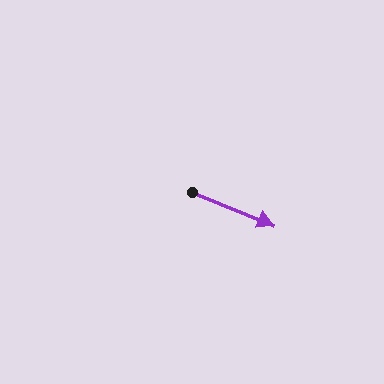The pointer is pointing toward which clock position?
Roughly 4 o'clock.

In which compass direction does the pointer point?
East.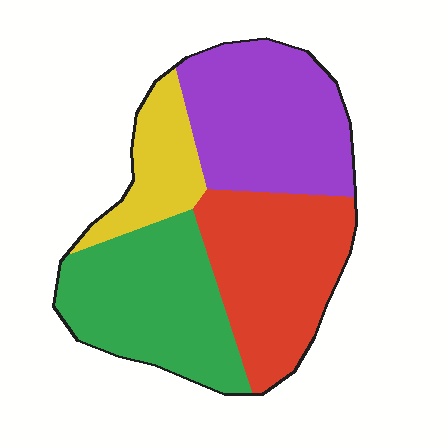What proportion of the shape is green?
Green covers 29% of the shape.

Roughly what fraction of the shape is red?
Red covers around 30% of the shape.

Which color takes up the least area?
Yellow, at roughly 15%.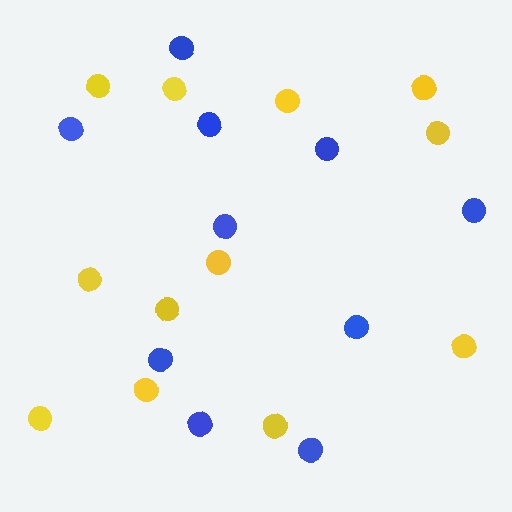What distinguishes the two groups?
There are 2 groups: one group of yellow circles (12) and one group of blue circles (10).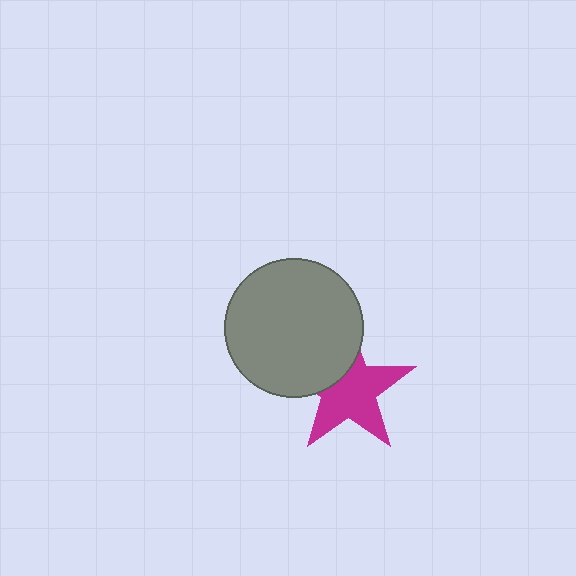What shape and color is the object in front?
The object in front is a gray circle.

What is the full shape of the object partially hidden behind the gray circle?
The partially hidden object is a magenta star.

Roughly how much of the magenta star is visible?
Most of it is visible (roughly 69%).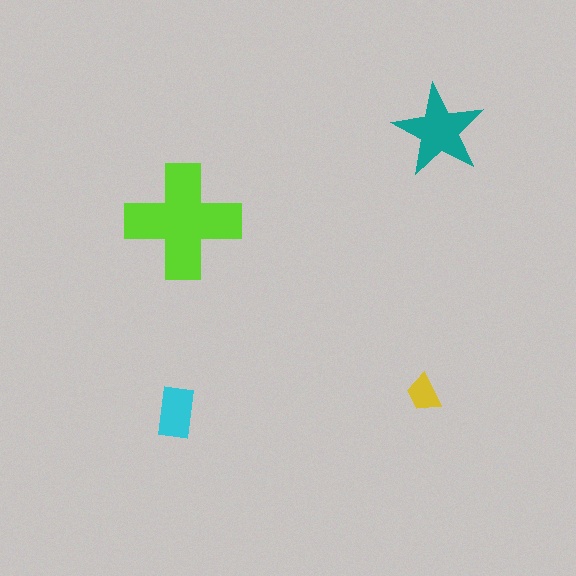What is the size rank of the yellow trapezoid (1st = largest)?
4th.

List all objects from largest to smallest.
The lime cross, the teal star, the cyan rectangle, the yellow trapezoid.